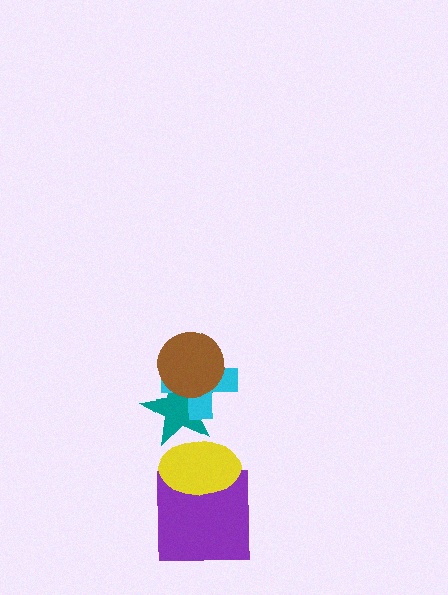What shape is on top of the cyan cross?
The brown circle is on top of the cyan cross.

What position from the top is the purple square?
The purple square is 5th from the top.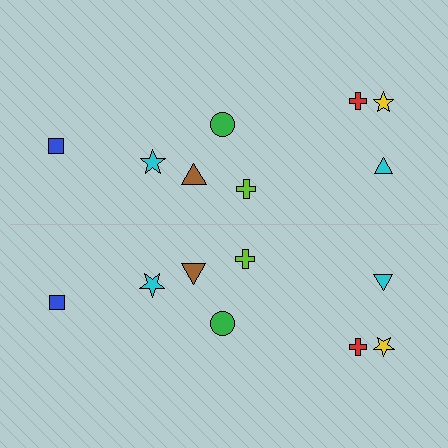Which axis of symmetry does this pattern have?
The pattern has a horizontal axis of symmetry running through the center of the image.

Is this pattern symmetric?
Yes, this pattern has bilateral (reflection) symmetry.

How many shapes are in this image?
There are 16 shapes in this image.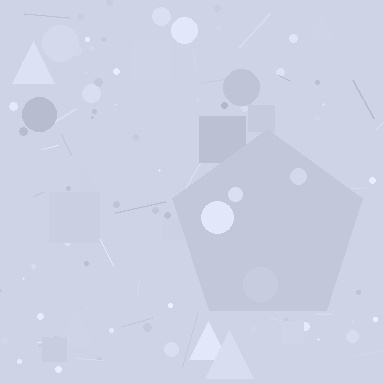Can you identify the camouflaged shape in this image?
The camouflaged shape is a pentagon.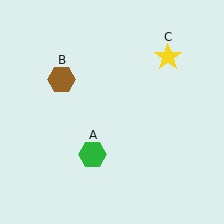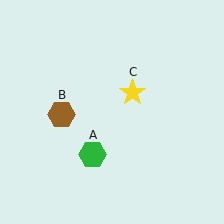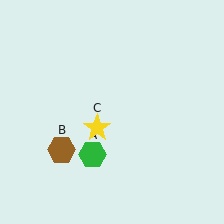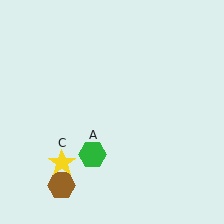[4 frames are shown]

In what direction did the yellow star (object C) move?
The yellow star (object C) moved down and to the left.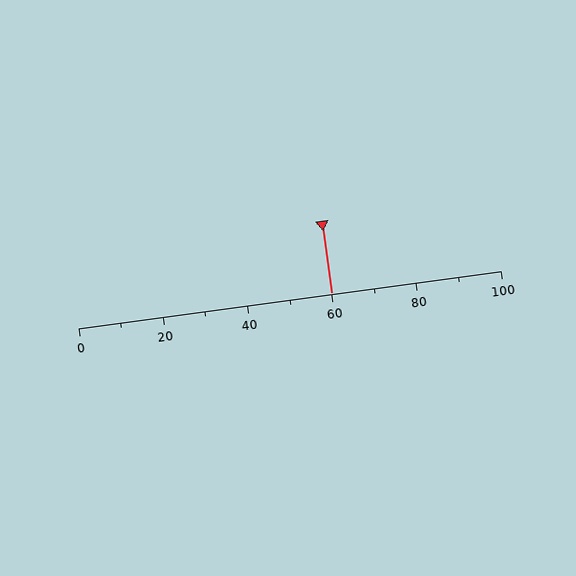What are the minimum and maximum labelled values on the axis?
The axis runs from 0 to 100.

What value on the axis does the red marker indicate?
The marker indicates approximately 60.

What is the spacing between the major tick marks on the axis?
The major ticks are spaced 20 apart.